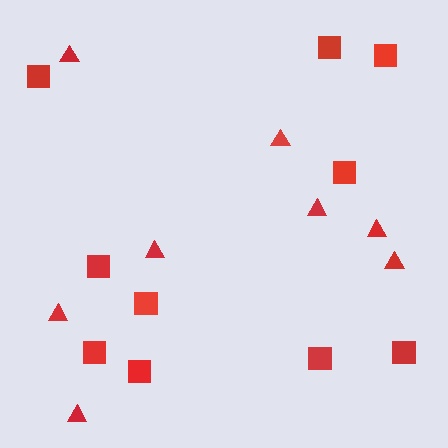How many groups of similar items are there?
There are 2 groups: one group of triangles (8) and one group of squares (10).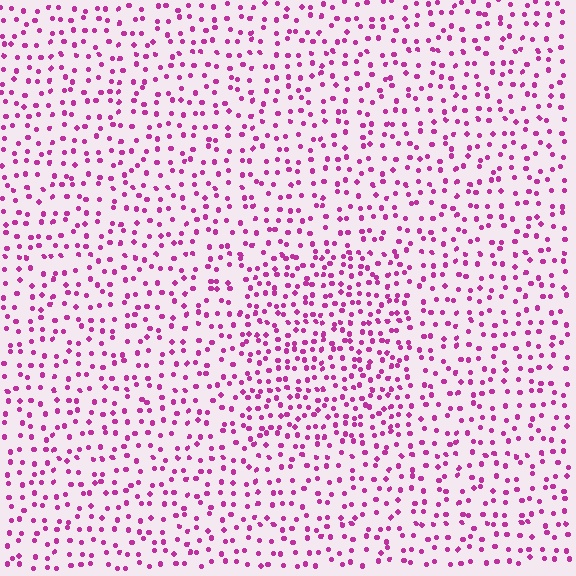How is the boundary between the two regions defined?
The boundary is defined by a change in element density (approximately 1.6x ratio). All elements are the same color, size, and shape.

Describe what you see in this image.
The image contains small magenta elements arranged at two different densities. A rectangle-shaped region is visible where the elements are more densely packed than the surrounding area.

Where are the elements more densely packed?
The elements are more densely packed inside the rectangle boundary.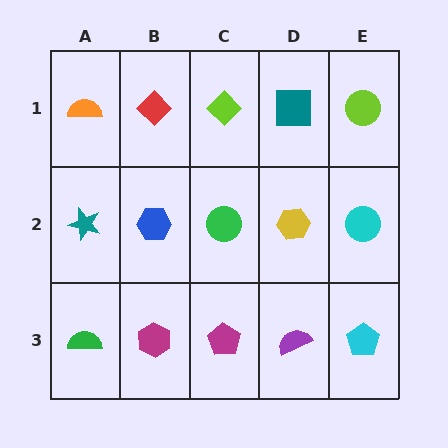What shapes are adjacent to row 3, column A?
A teal star (row 2, column A), a magenta hexagon (row 3, column B).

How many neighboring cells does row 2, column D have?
4.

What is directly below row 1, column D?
A yellow hexagon.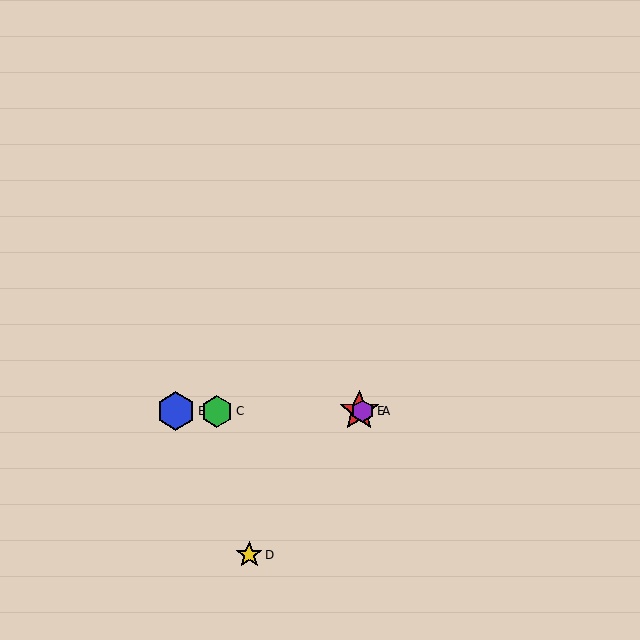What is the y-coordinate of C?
Object C is at y≈411.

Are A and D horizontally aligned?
No, A is at y≈411 and D is at y≈555.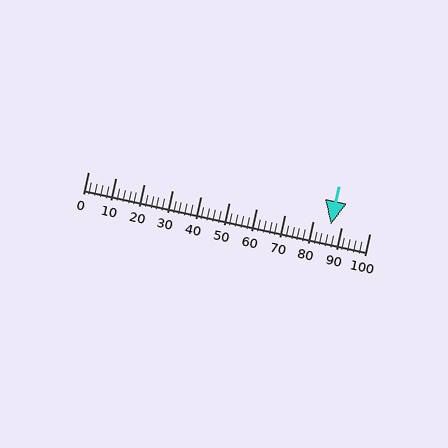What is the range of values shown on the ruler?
The ruler shows values from 0 to 100.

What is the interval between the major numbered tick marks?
The major tick marks are spaced 10 units apart.